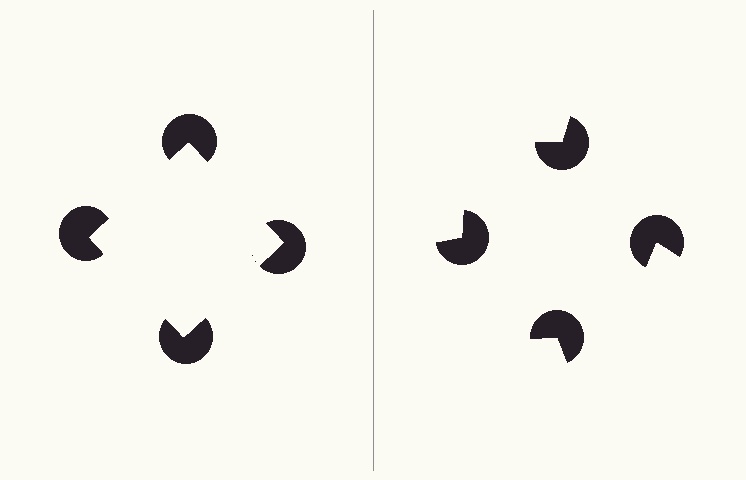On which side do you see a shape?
An illusory square appears on the left side. On the right side the wedge cuts are rotated, so no coherent shape forms.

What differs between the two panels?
The pac-man discs are positioned identically on both sides; only the wedge orientations differ. On the left they align to a square; on the right they are misaligned.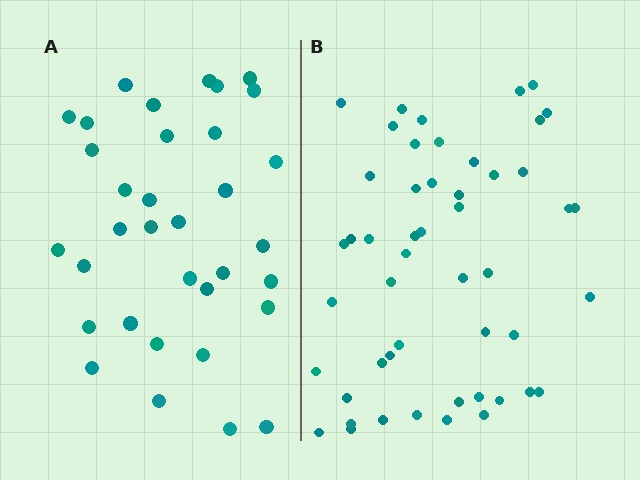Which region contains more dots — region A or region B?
Region B (the right region) has more dots.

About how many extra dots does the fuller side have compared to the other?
Region B has approximately 15 more dots than region A.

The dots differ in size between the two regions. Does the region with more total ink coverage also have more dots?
No. Region A has more total ink coverage because its dots are larger, but region B actually contains more individual dots. Total area can be misleading — the number of items is what matters here.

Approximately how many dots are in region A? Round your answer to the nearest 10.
About 30 dots. (The exact count is 34, which rounds to 30.)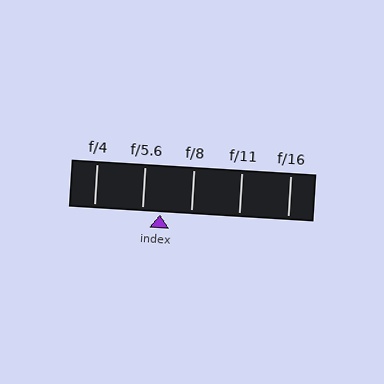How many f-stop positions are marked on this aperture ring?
There are 5 f-stop positions marked.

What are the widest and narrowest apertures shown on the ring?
The widest aperture shown is f/4 and the narrowest is f/16.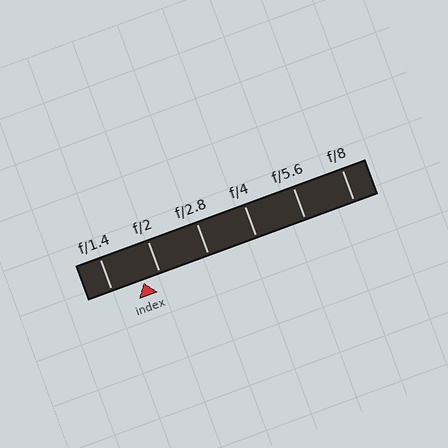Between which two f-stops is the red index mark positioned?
The index mark is between f/1.4 and f/2.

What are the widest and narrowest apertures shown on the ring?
The widest aperture shown is f/1.4 and the narrowest is f/8.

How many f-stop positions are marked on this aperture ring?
There are 6 f-stop positions marked.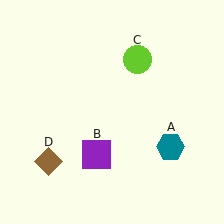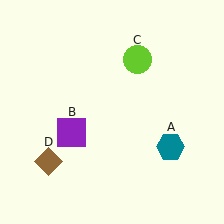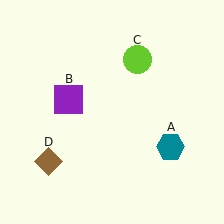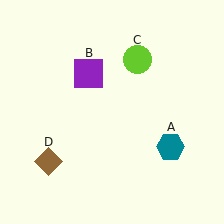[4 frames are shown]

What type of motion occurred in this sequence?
The purple square (object B) rotated clockwise around the center of the scene.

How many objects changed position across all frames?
1 object changed position: purple square (object B).